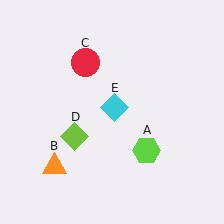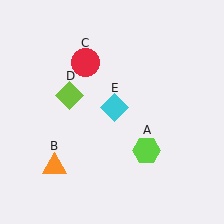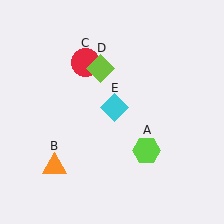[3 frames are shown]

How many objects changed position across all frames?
1 object changed position: lime diamond (object D).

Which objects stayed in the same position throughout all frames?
Lime hexagon (object A) and orange triangle (object B) and red circle (object C) and cyan diamond (object E) remained stationary.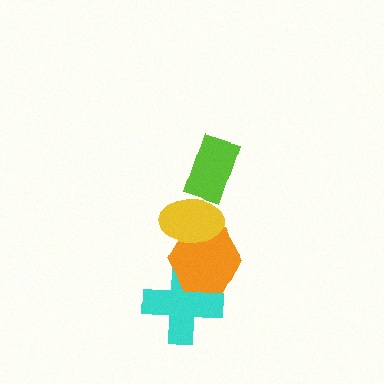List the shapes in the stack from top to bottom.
From top to bottom: the lime rectangle, the yellow ellipse, the orange hexagon, the cyan cross.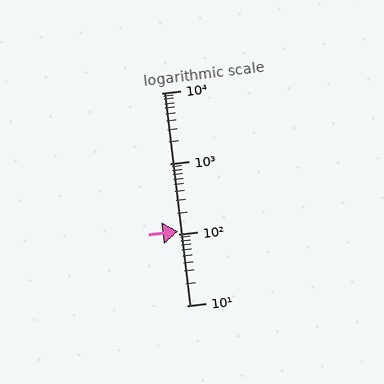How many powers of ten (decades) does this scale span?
The scale spans 3 decades, from 10 to 10000.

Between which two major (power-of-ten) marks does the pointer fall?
The pointer is between 100 and 1000.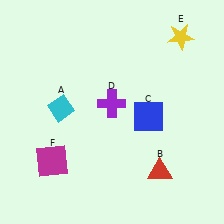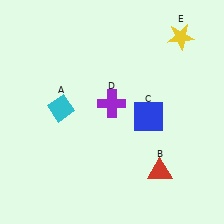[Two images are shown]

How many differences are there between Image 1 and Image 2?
There is 1 difference between the two images.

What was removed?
The magenta square (F) was removed in Image 2.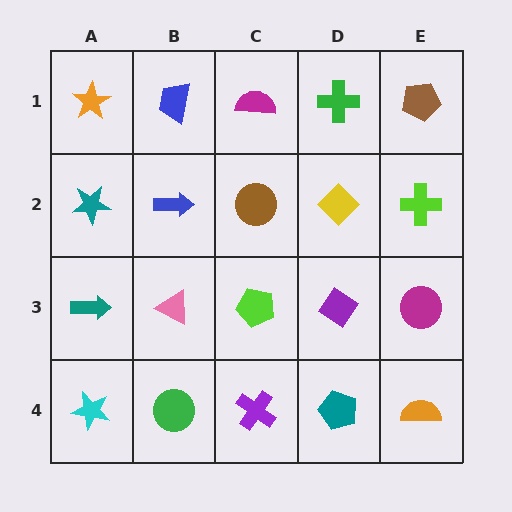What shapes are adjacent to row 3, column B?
A blue arrow (row 2, column B), a green circle (row 4, column B), a teal arrow (row 3, column A), a lime pentagon (row 3, column C).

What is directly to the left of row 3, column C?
A pink triangle.